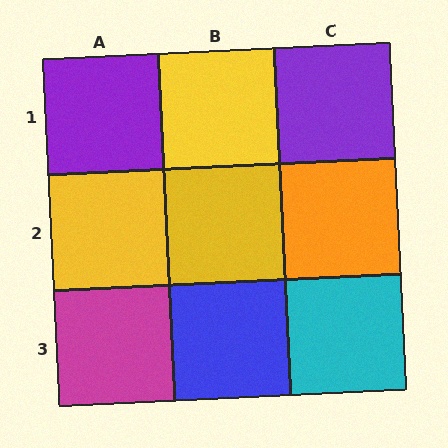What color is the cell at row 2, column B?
Yellow.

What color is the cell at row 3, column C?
Cyan.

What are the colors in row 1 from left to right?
Purple, yellow, purple.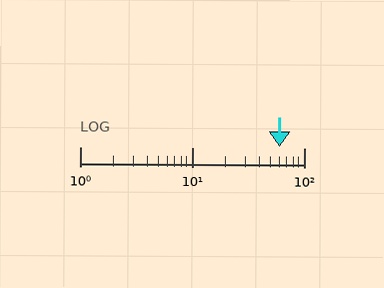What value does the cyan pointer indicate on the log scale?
The pointer indicates approximately 60.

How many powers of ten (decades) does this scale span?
The scale spans 2 decades, from 1 to 100.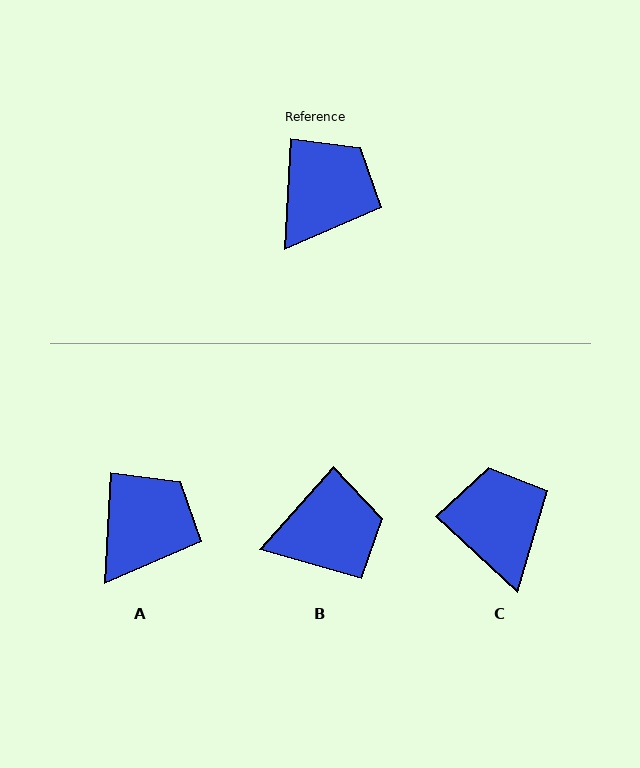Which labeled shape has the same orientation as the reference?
A.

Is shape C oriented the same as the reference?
No, it is off by about 50 degrees.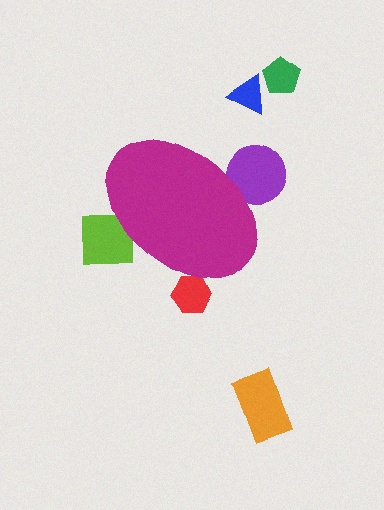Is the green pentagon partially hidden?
No, the green pentagon is fully visible.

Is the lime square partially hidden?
Yes, the lime square is partially hidden behind the magenta ellipse.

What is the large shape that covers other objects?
A magenta ellipse.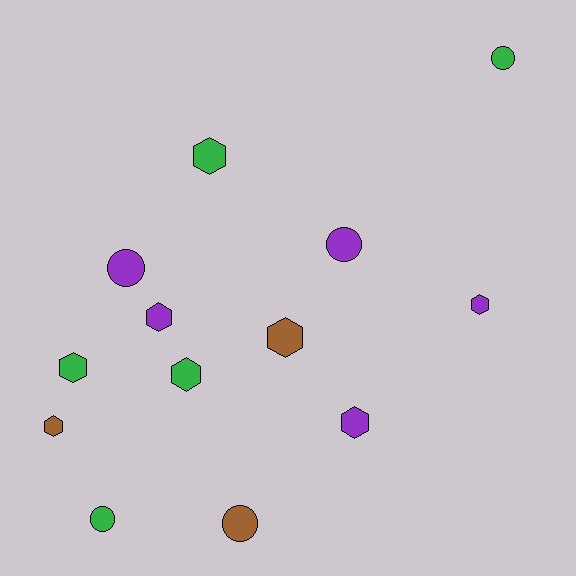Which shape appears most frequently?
Hexagon, with 8 objects.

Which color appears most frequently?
Green, with 5 objects.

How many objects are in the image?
There are 13 objects.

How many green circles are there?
There are 2 green circles.